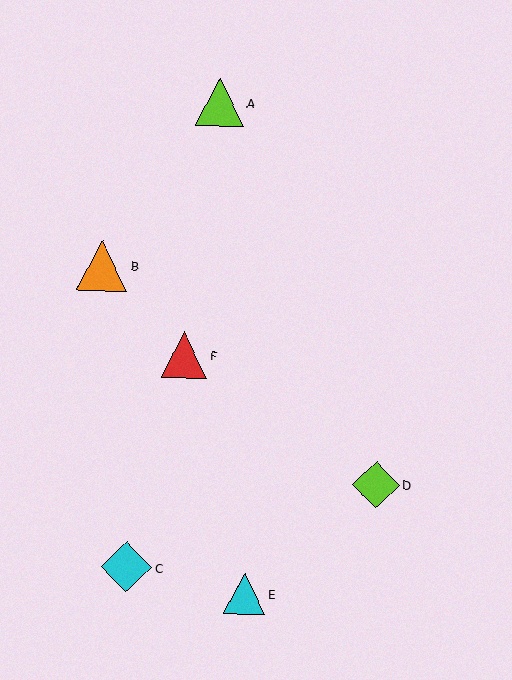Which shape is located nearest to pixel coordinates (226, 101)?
The lime triangle (labeled A) at (220, 102) is nearest to that location.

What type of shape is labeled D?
Shape D is a lime diamond.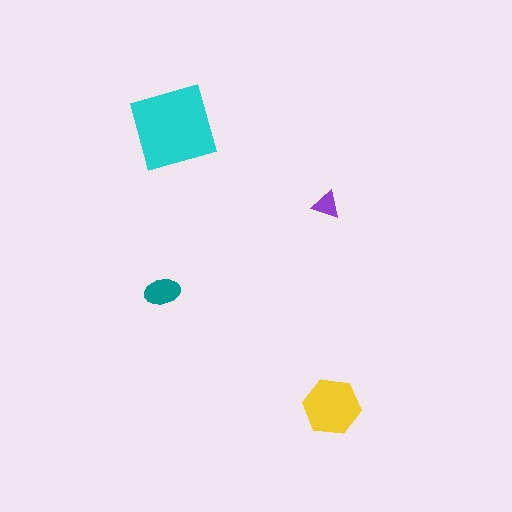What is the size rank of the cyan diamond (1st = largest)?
1st.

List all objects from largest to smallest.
The cyan diamond, the yellow hexagon, the teal ellipse, the purple triangle.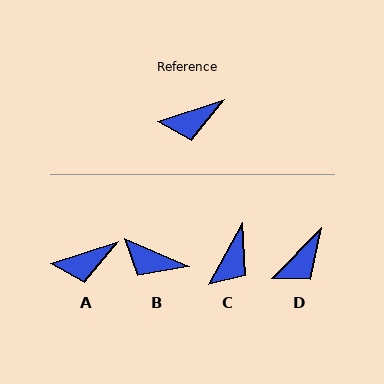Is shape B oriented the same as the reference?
No, it is off by about 41 degrees.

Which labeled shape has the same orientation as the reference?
A.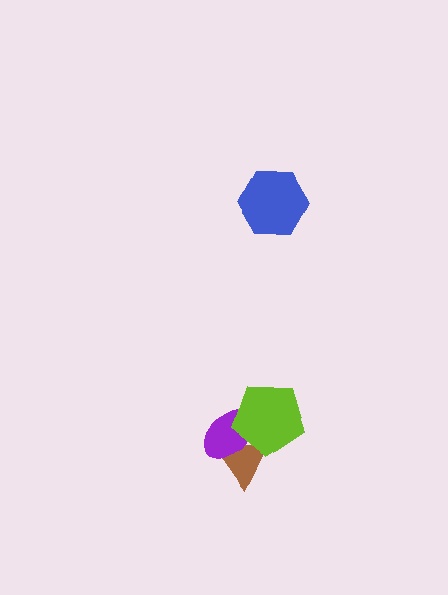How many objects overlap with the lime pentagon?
2 objects overlap with the lime pentagon.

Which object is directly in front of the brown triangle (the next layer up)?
The purple ellipse is directly in front of the brown triangle.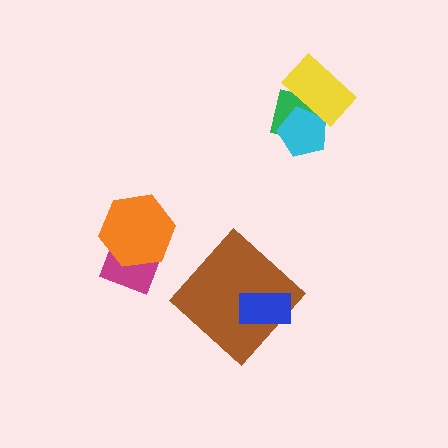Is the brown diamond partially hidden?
Yes, it is partially covered by another shape.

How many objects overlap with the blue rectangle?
1 object overlaps with the blue rectangle.